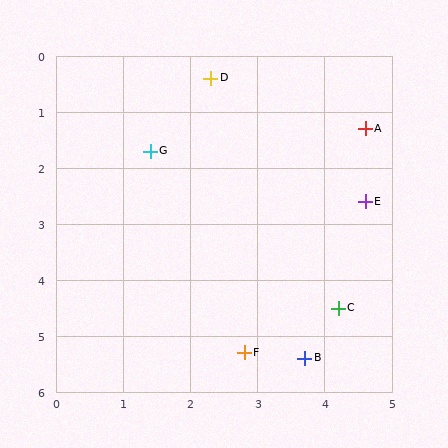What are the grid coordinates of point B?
Point B is at approximately (3.7, 5.4).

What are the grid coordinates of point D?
Point D is at approximately (2.3, 0.4).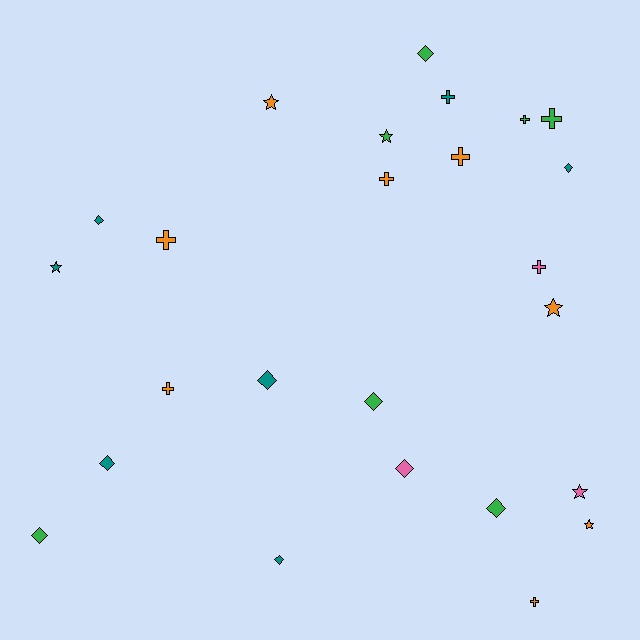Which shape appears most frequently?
Diamond, with 10 objects.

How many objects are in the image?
There are 25 objects.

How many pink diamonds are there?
There is 1 pink diamond.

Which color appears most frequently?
Orange, with 8 objects.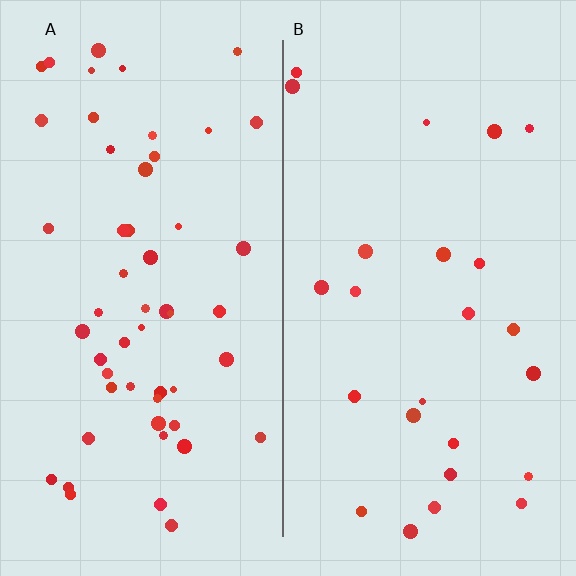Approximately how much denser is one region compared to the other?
Approximately 2.2× — region A over region B.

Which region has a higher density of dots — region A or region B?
A (the left).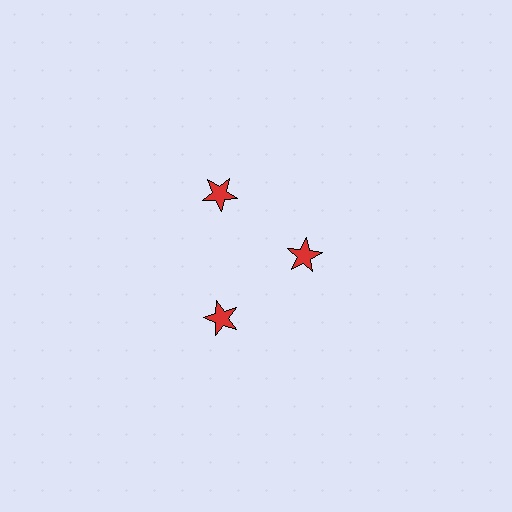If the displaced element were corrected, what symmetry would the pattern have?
It would have 3-fold rotational symmetry — the pattern would map onto itself every 120 degrees.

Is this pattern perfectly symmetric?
No. The 3 red stars are arranged in a ring, but one element near the 3 o'clock position is pulled inward toward the center, breaking the 3-fold rotational symmetry.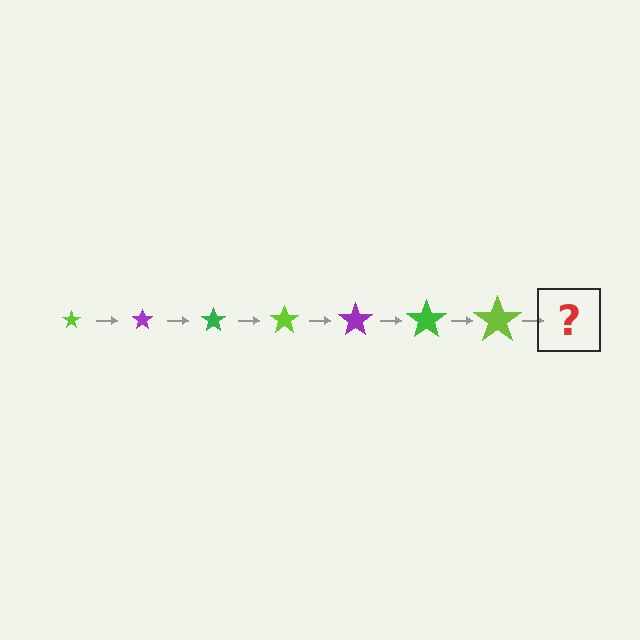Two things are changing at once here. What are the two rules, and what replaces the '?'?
The two rules are that the star grows larger each step and the color cycles through lime, purple, and green. The '?' should be a purple star, larger than the previous one.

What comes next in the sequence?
The next element should be a purple star, larger than the previous one.